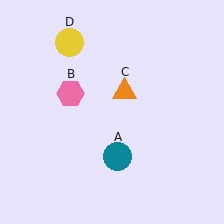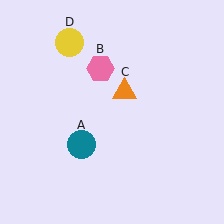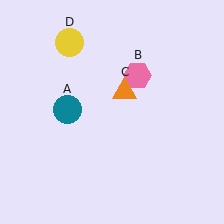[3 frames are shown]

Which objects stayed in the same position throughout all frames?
Orange triangle (object C) and yellow circle (object D) remained stationary.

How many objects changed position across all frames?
2 objects changed position: teal circle (object A), pink hexagon (object B).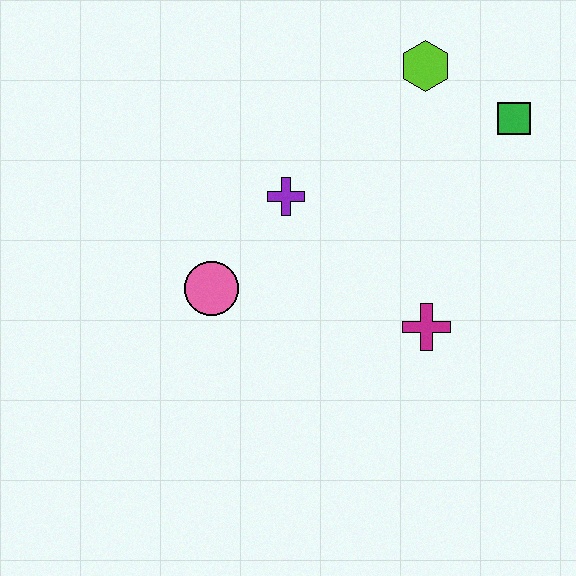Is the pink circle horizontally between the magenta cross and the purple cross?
No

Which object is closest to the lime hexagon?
The green square is closest to the lime hexagon.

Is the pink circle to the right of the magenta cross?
No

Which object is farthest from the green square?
The pink circle is farthest from the green square.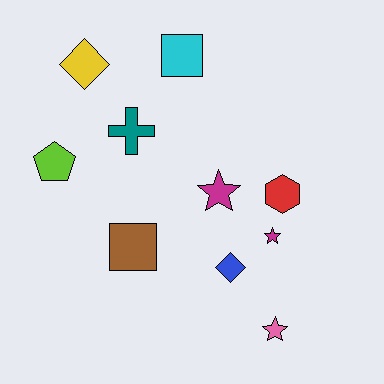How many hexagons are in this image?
There is 1 hexagon.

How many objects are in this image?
There are 10 objects.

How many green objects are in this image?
There are no green objects.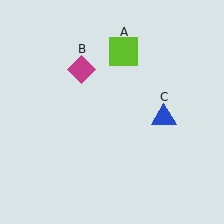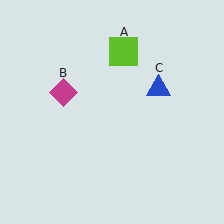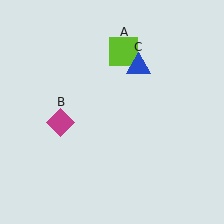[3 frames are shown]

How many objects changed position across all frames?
2 objects changed position: magenta diamond (object B), blue triangle (object C).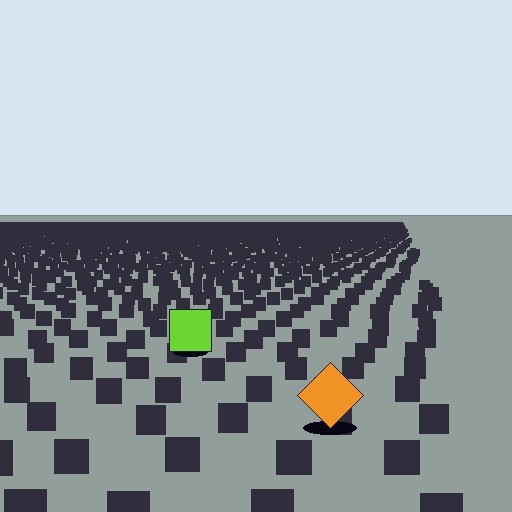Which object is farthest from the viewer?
The lime square is farthest from the viewer. It appears smaller and the ground texture around it is denser.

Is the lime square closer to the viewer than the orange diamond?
No. The orange diamond is closer — you can tell from the texture gradient: the ground texture is coarser near it.